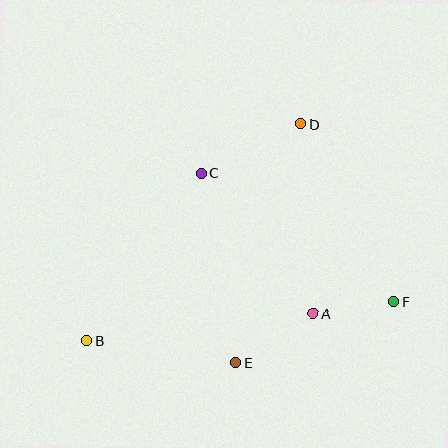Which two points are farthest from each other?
Points B and F are farthest from each other.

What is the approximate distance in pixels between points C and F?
The distance between C and F is approximately 232 pixels.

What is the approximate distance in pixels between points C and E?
The distance between C and E is approximately 193 pixels.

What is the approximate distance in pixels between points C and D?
The distance between C and D is approximately 110 pixels.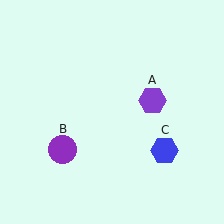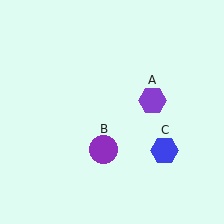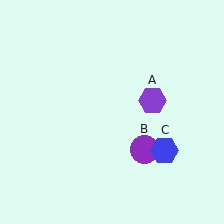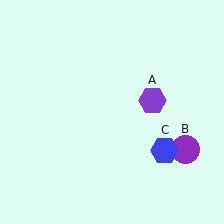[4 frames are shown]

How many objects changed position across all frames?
1 object changed position: purple circle (object B).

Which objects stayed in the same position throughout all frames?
Purple hexagon (object A) and blue hexagon (object C) remained stationary.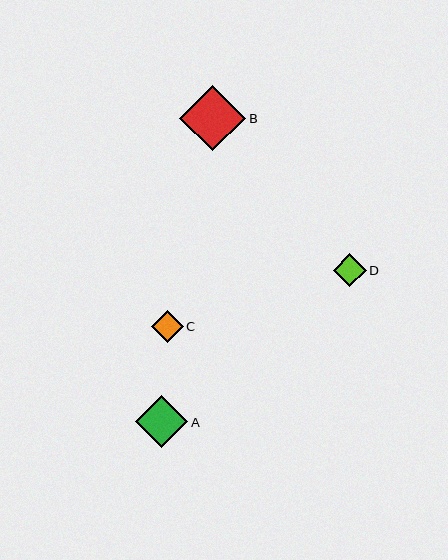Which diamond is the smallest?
Diamond C is the smallest with a size of approximately 32 pixels.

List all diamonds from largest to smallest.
From largest to smallest: B, A, D, C.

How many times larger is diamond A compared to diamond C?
Diamond A is approximately 1.7 times the size of diamond C.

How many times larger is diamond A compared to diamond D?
Diamond A is approximately 1.6 times the size of diamond D.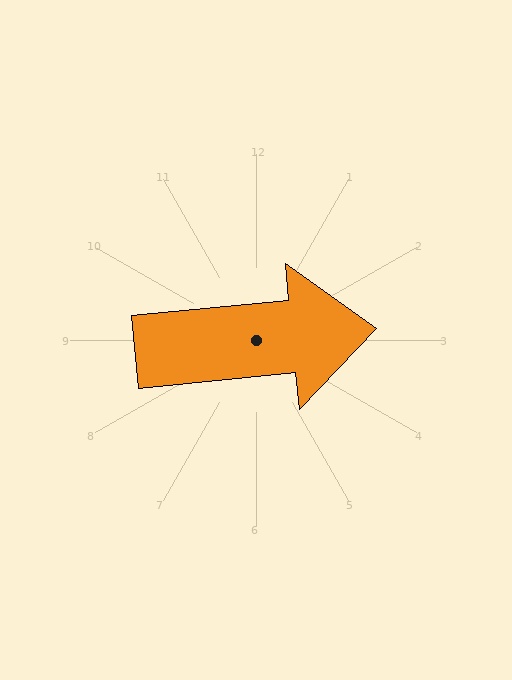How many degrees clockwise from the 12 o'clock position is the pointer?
Approximately 84 degrees.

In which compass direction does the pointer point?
East.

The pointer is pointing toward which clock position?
Roughly 3 o'clock.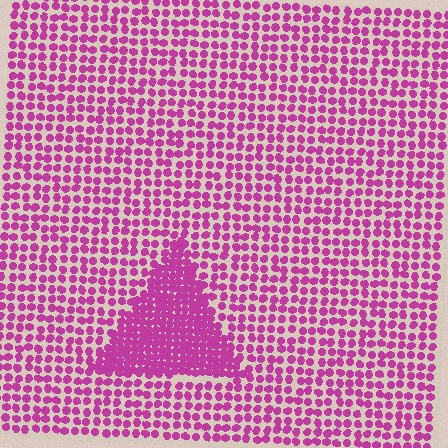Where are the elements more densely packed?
The elements are more densely packed inside the triangle boundary.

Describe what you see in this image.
The image contains small magenta elements arranged at two different densities. A triangle-shaped region is visible where the elements are more densely packed than the surrounding area.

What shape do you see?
I see a triangle.